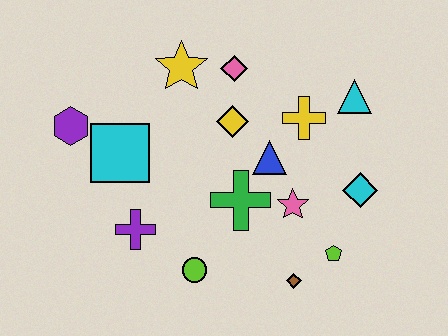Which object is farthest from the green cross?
The purple hexagon is farthest from the green cross.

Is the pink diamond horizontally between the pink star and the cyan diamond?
No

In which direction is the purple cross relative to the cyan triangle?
The purple cross is to the left of the cyan triangle.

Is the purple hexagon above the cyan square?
Yes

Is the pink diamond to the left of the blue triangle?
Yes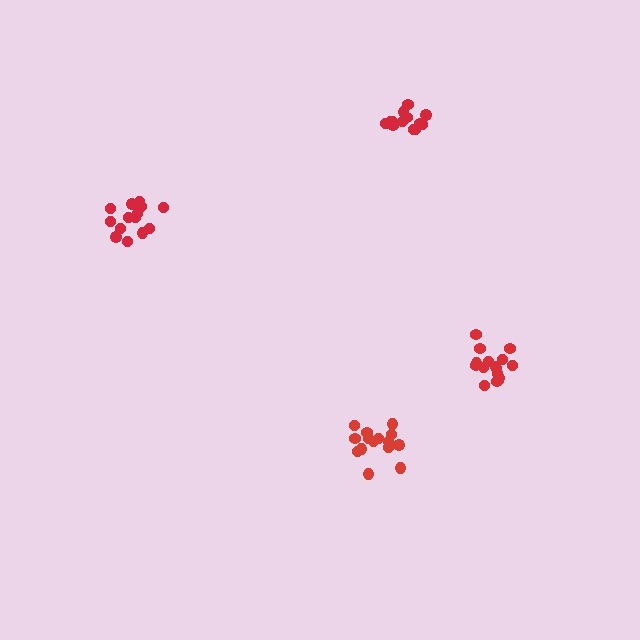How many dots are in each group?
Group 1: 13 dots, Group 2: 14 dots, Group 3: 16 dots, Group 4: 15 dots (58 total).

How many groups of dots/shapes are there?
There are 4 groups.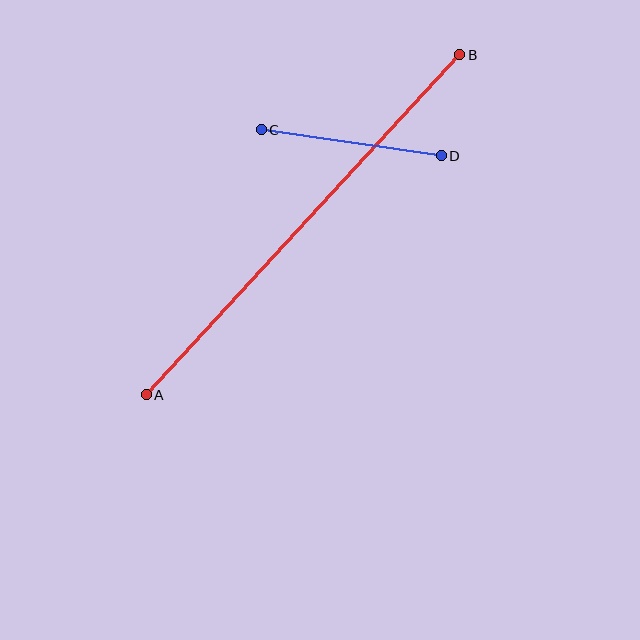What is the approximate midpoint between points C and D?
The midpoint is at approximately (351, 143) pixels.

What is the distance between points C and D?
The distance is approximately 182 pixels.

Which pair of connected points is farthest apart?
Points A and B are farthest apart.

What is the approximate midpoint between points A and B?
The midpoint is at approximately (303, 225) pixels.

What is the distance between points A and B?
The distance is approximately 463 pixels.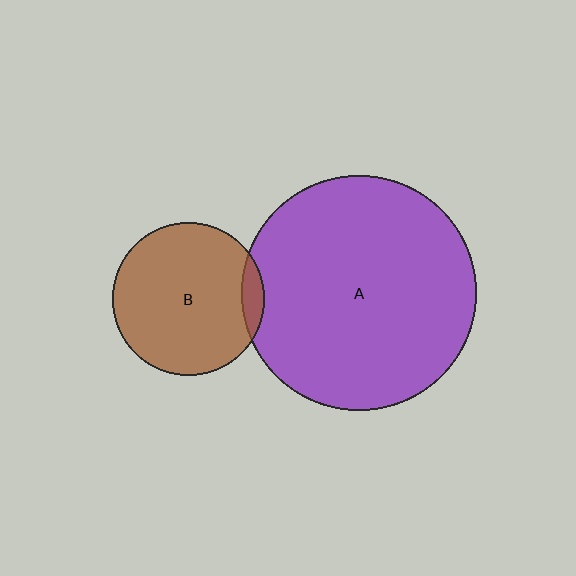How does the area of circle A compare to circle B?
Approximately 2.4 times.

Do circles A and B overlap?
Yes.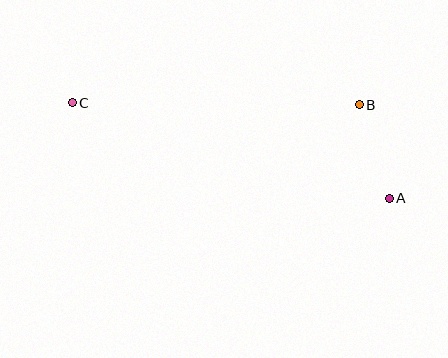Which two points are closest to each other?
Points A and B are closest to each other.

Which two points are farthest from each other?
Points A and C are farthest from each other.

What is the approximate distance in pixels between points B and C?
The distance between B and C is approximately 287 pixels.